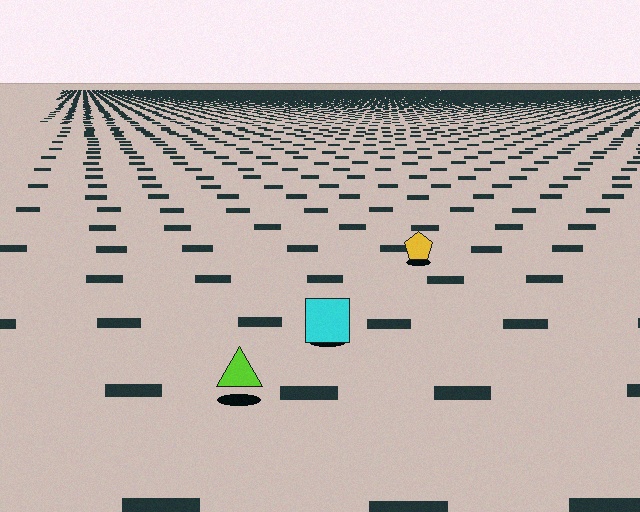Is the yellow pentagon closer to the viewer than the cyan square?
No. The cyan square is closer — you can tell from the texture gradient: the ground texture is coarser near it.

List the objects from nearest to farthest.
From nearest to farthest: the lime triangle, the cyan square, the yellow pentagon.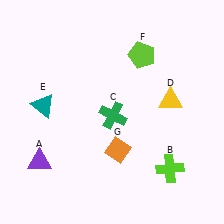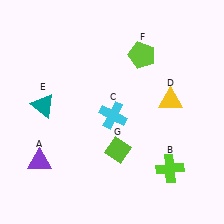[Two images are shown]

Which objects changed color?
C changed from green to cyan. G changed from orange to lime.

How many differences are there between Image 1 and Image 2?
There are 2 differences between the two images.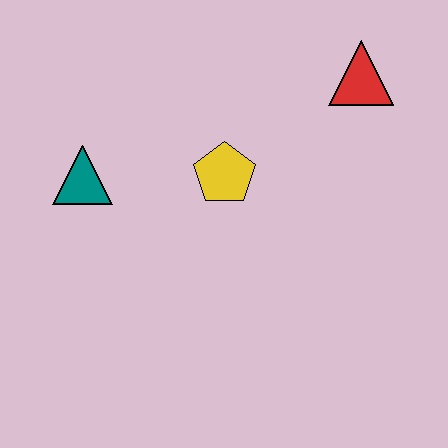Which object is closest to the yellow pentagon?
The teal triangle is closest to the yellow pentagon.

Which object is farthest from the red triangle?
The teal triangle is farthest from the red triangle.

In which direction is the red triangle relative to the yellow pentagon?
The red triangle is to the right of the yellow pentagon.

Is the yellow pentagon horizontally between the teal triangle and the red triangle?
Yes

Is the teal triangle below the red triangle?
Yes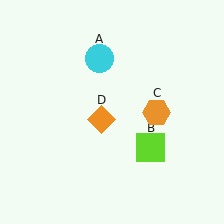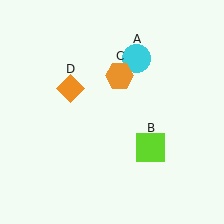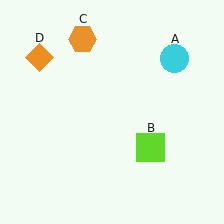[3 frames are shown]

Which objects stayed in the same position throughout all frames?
Lime square (object B) remained stationary.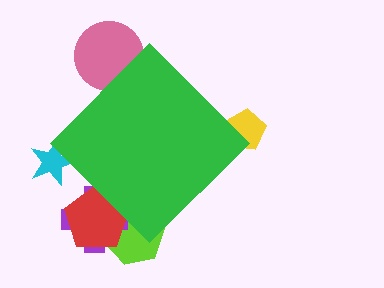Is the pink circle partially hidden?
Yes, the pink circle is partially hidden behind the green diamond.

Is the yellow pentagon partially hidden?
Yes, the yellow pentagon is partially hidden behind the green diamond.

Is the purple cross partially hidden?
Yes, the purple cross is partially hidden behind the green diamond.